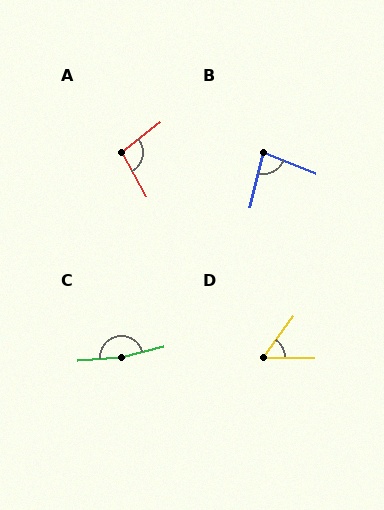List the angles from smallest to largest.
D (54°), B (83°), A (99°), C (169°).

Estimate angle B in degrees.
Approximately 83 degrees.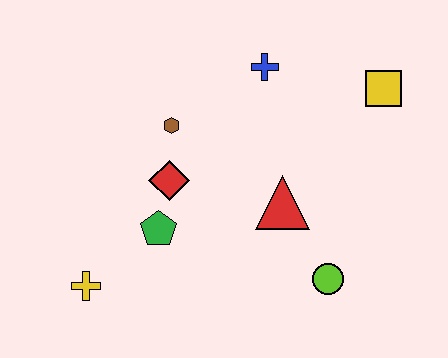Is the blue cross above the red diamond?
Yes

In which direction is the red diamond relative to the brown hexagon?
The red diamond is below the brown hexagon.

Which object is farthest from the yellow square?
The yellow cross is farthest from the yellow square.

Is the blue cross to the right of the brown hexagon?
Yes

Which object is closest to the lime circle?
The red triangle is closest to the lime circle.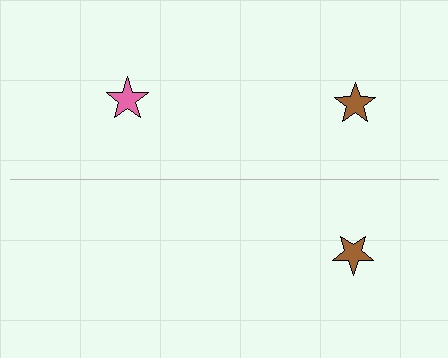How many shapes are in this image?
There are 3 shapes in this image.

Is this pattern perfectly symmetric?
No, the pattern is not perfectly symmetric. A pink star is missing from the bottom side.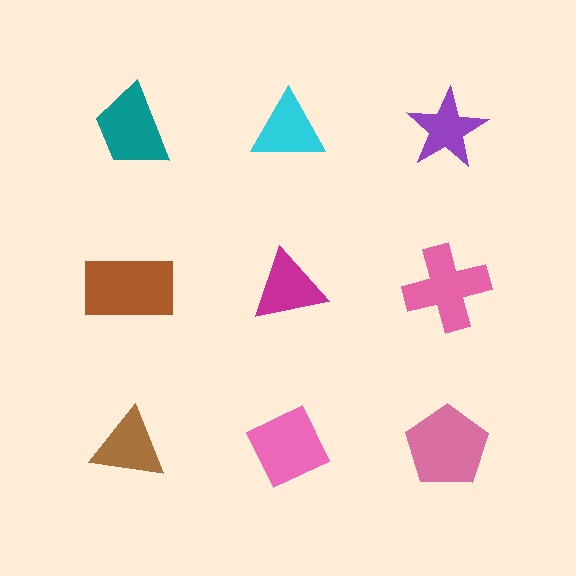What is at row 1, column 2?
A cyan triangle.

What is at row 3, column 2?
A pink diamond.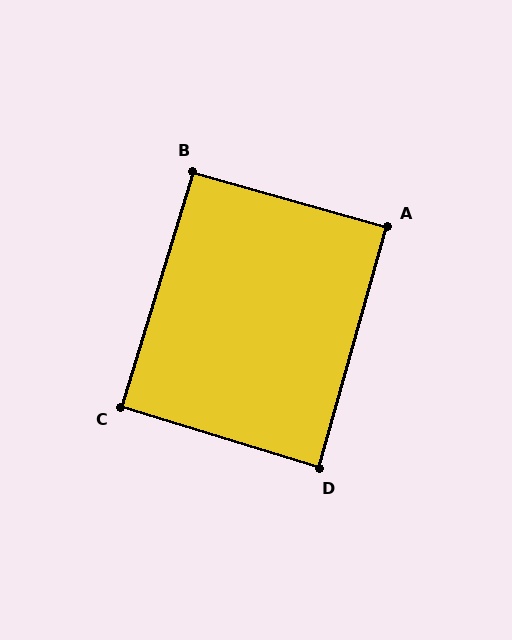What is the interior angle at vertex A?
Approximately 90 degrees (approximately right).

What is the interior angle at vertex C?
Approximately 90 degrees (approximately right).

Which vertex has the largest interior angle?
B, at approximately 91 degrees.